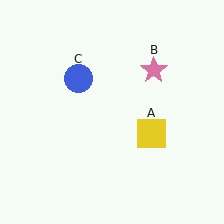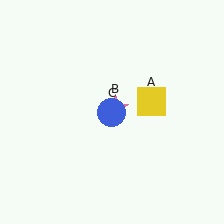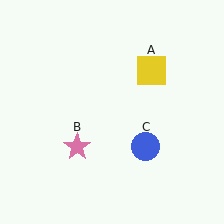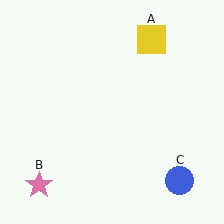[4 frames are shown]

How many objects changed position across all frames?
3 objects changed position: yellow square (object A), pink star (object B), blue circle (object C).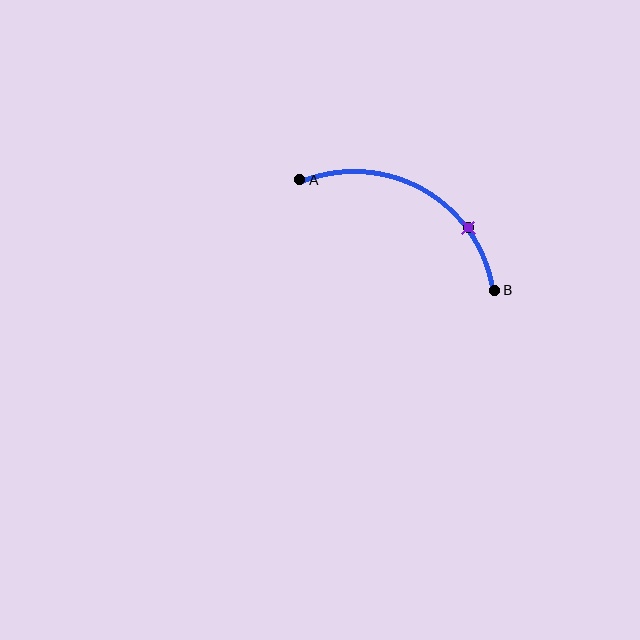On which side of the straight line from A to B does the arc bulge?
The arc bulges above the straight line connecting A and B.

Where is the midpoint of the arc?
The arc midpoint is the point on the curve farthest from the straight line joining A and B. It sits above that line.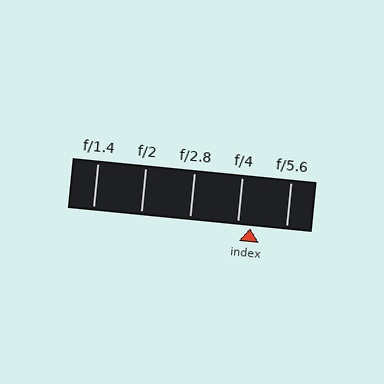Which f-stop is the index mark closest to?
The index mark is closest to f/4.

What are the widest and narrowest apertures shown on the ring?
The widest aperture shown is f/1.4 and the narrowest is f/5.6.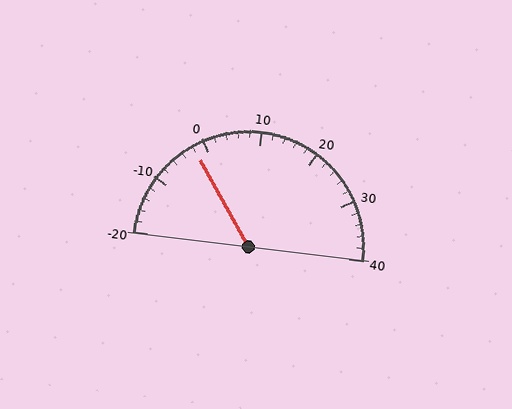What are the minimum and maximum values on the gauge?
The gauge ranges from -20 to 40.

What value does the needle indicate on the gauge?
The needle indicates approximately -2.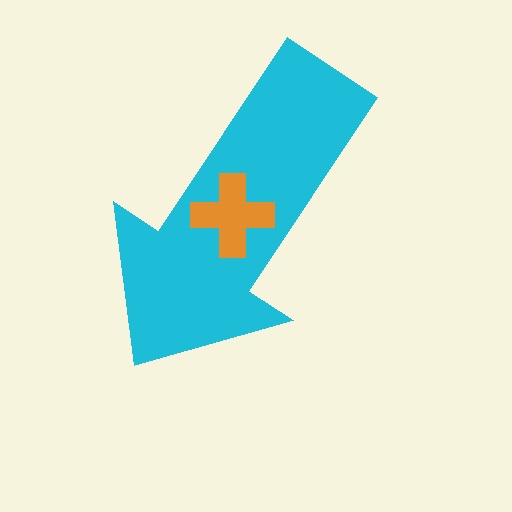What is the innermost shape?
The orange cross.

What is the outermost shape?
The cyan arrow.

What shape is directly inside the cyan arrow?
The orange cross.